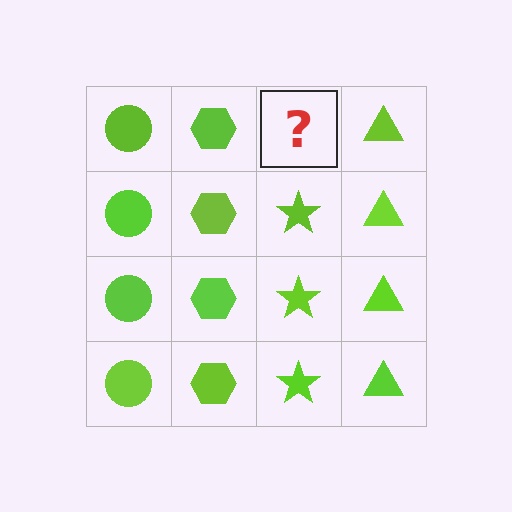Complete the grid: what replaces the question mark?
The question mark should be replaced with a lime star.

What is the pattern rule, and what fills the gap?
The rule is that each column has a consistent shape. The gap should be filled with a lime star.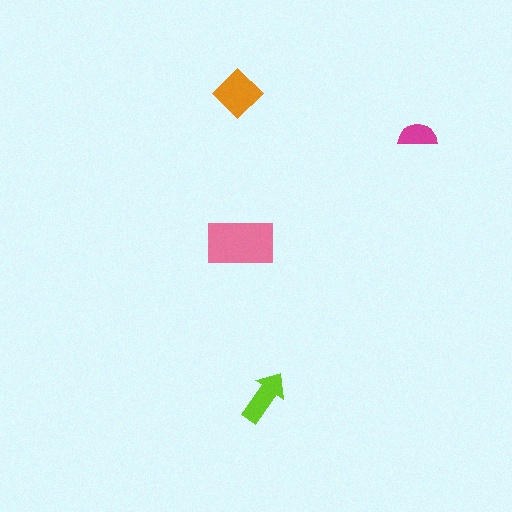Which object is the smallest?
The magenta semicircle.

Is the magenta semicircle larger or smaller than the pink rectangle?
Smaller.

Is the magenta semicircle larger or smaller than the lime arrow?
Smaller.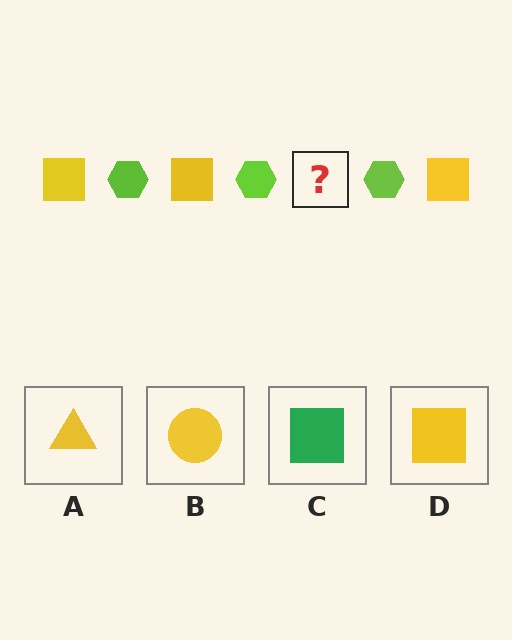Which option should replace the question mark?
Option D.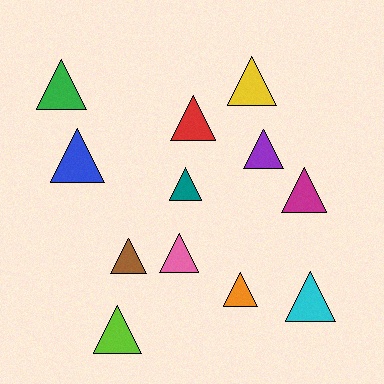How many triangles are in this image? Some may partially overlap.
There are 12 triangles.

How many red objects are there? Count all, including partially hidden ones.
There is 1 red object.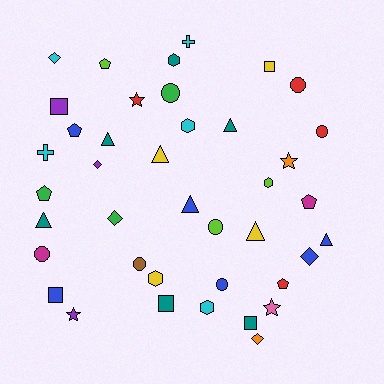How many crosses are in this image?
There are 2 crosses.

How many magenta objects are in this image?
There are 2 magenta objects.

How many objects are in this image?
There are 40 objects.